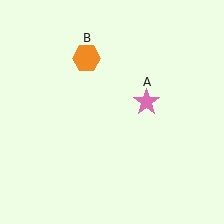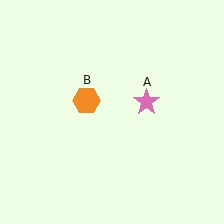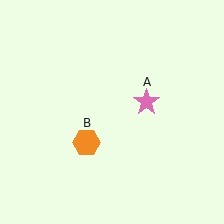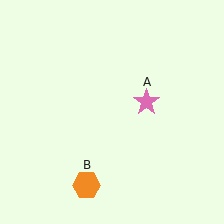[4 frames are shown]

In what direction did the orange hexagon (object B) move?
The orange hexagon (object B) moved down.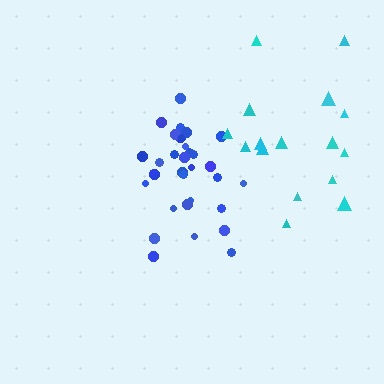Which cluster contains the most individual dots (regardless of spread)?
Blue (33).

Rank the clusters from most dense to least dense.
blue, cyan.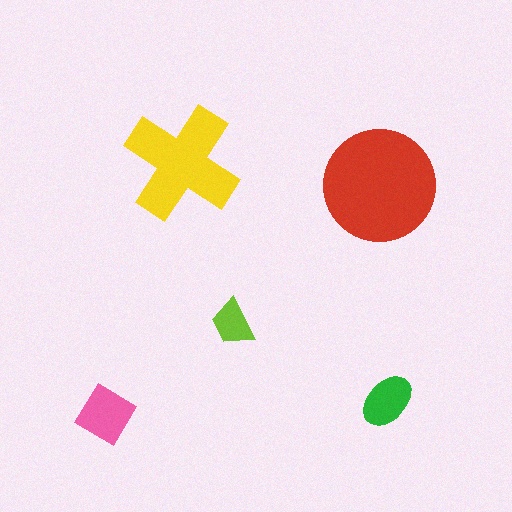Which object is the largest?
The red circle.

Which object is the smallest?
The lime trapezoid.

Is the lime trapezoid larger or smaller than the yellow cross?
Smaller.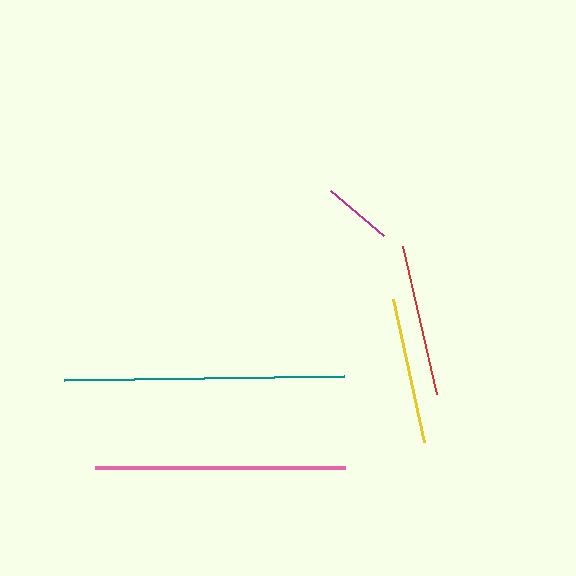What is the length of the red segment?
The red segment is approximately 151 pixels long.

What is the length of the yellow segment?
The yellow segment is approximately 146 pixels long.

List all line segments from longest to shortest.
From longest to shortest: teal, pink, red, yellow, magenta.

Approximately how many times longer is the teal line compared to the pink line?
The teal line is approximately 1.1 times the length of the pink line.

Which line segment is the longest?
The teal line is the longest at approximately 280 pixels.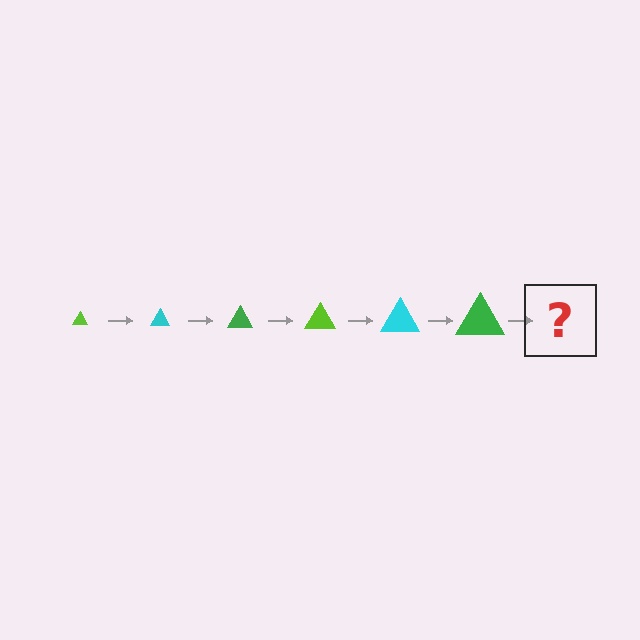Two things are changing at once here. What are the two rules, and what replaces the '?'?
The two rules are that the triangle grows larger each step and the color cycles through lime, cyan, and green. The '?' should be a lime triangle, larger than the previous one.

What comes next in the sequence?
The next element should be a lime triangle, larger than the previous one.